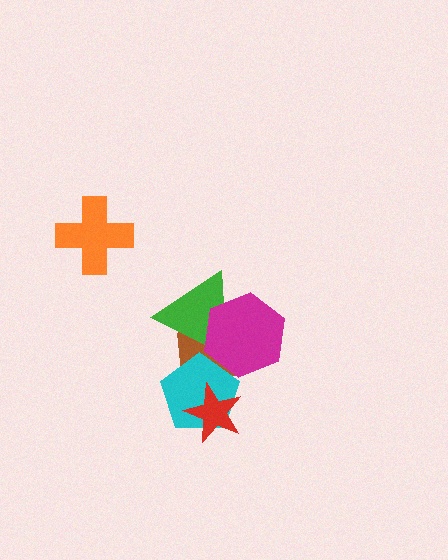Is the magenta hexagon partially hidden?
Yes, it is partially covered by another shape.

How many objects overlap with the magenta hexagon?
3 objects overlap with the magenta hexagon.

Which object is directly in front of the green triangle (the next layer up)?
The magenta hexagon is directly in front of the green triangle.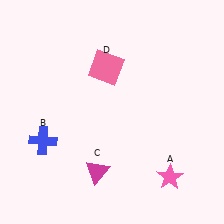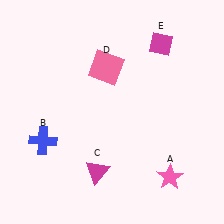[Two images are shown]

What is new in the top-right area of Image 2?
A magenta diamond (E) was added in the top-right area of Image 2.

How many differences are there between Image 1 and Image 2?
There is 1 difference between the two images.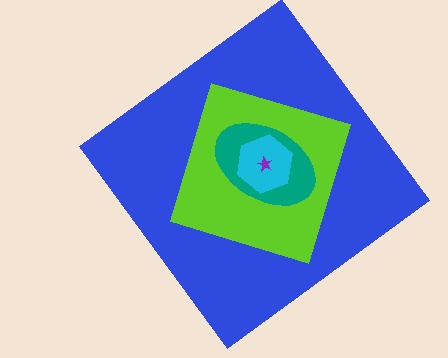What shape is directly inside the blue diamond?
The lime diamond.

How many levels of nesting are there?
5.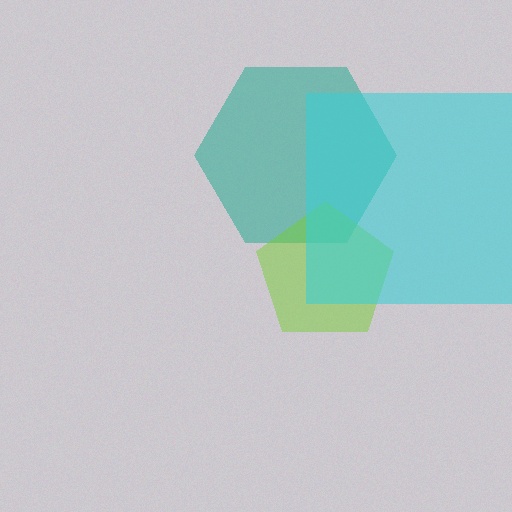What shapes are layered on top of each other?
The layered shapes are: a teal hexagon, a lime pentagon, a cyan square.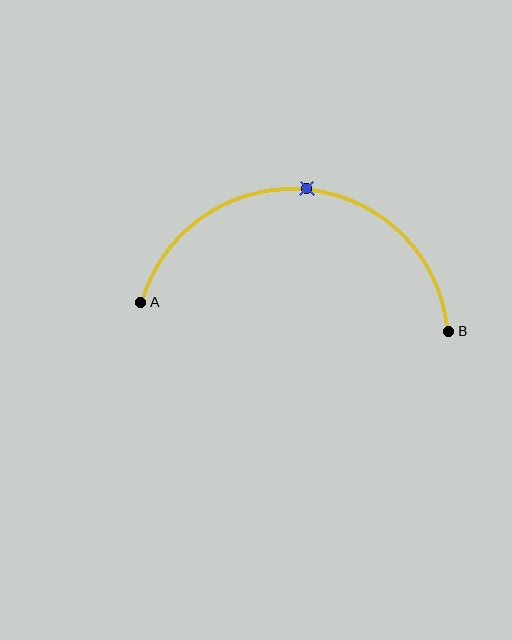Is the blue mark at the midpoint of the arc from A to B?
Yes. The blue mark lies on the arc at equal arc-length from both A and B — it is the arc midpoint.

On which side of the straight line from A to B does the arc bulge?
The arc bulges above the straight line connecting A and B.